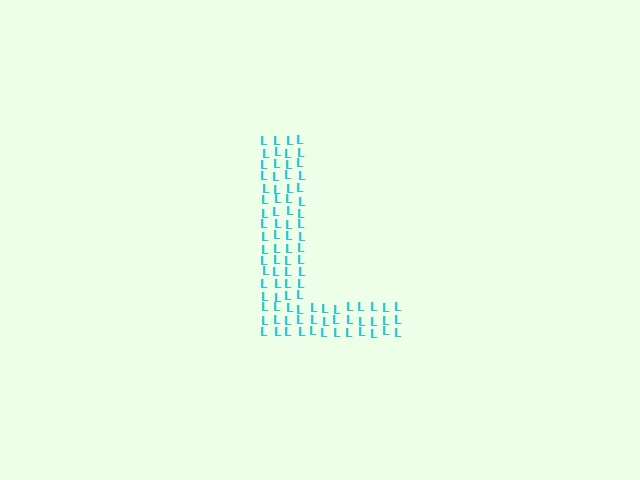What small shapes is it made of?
It is made of small letter L's.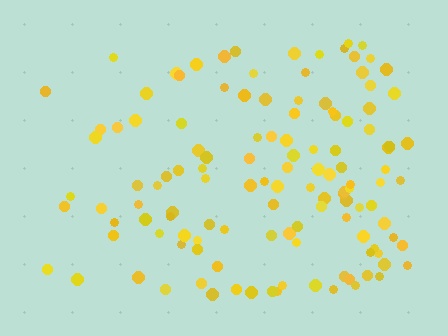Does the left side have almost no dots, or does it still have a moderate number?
Still a moderate number, just noticeably fewer than the right.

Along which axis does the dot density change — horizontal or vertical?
Horizontal.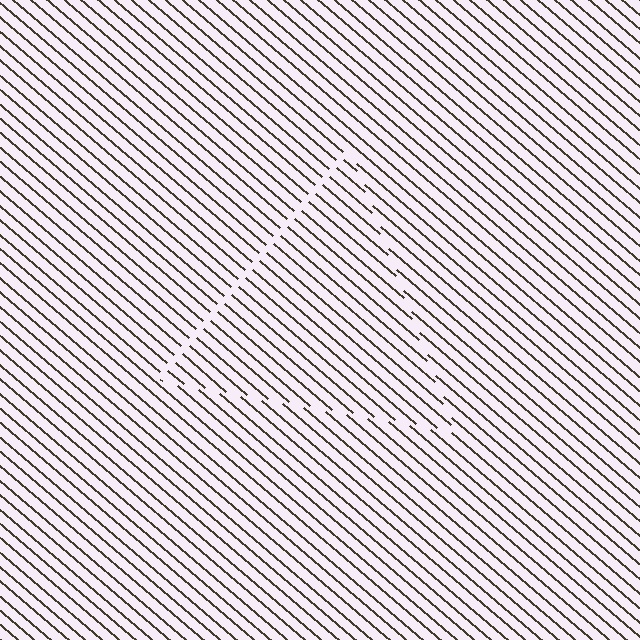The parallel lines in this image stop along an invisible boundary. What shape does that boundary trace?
An illusory triangle. The interior of the shape contains the same grating, shifted by half a period — the contour is defined by the phase discontinuity where line-ends from the inner and outer gratings abut.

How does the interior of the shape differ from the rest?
The interior of the shape contains the same grating, shifted by half a period — the contour is defined by the phase discontinuity where line-ends from the inner and outer gratings abut.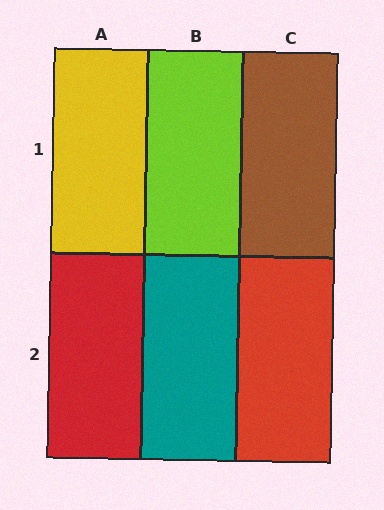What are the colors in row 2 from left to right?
Red, teal, red.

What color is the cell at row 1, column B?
Lime.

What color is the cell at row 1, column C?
Brown.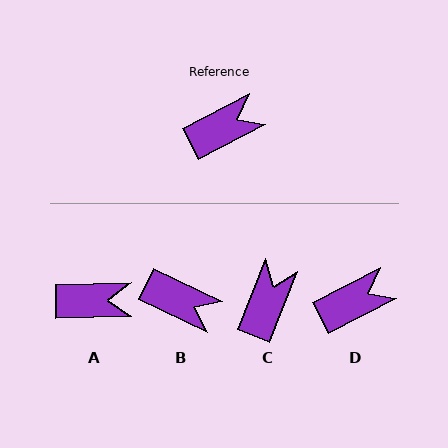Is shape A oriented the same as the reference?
No, it is off by about 26 degrees.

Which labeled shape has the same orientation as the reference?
D.